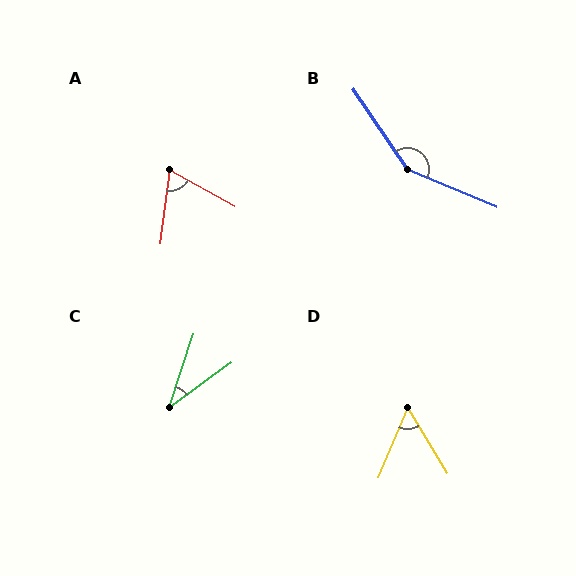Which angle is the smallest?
C, at approximately 36 degrees.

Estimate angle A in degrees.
Approximately 68 degrees.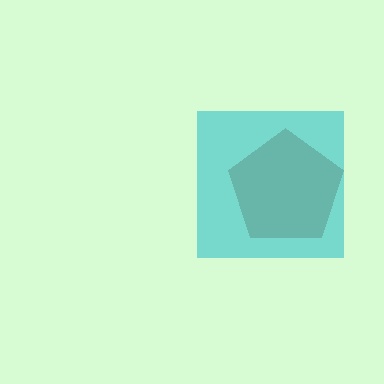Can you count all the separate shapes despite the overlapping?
Yes, there are 2 separate shapes.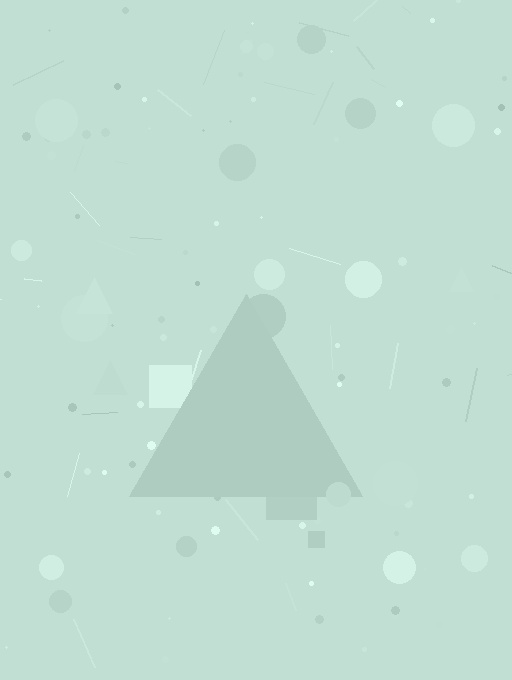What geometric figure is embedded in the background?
A triangle is embedded in the background.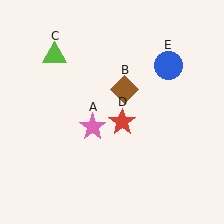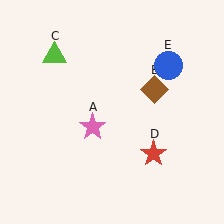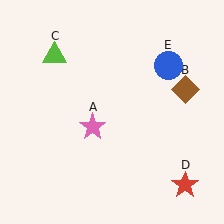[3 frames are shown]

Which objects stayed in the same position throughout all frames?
Pink star (object A) and lime triangle (object C) and blue circle (object E) remained stationary.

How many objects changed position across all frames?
2 objects changed position: brown diamond (object B), red star (object D).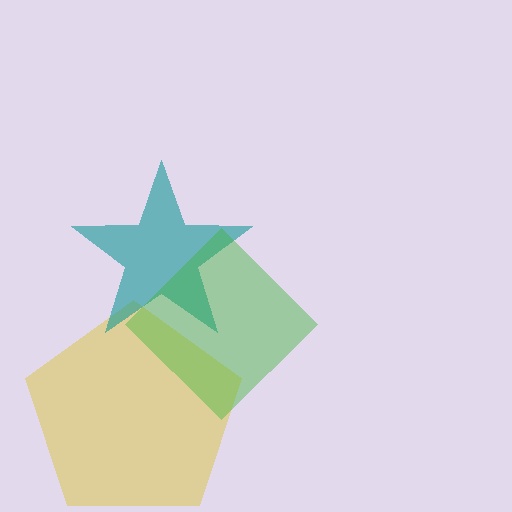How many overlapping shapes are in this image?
There are 3 overlapping shapes in the image.